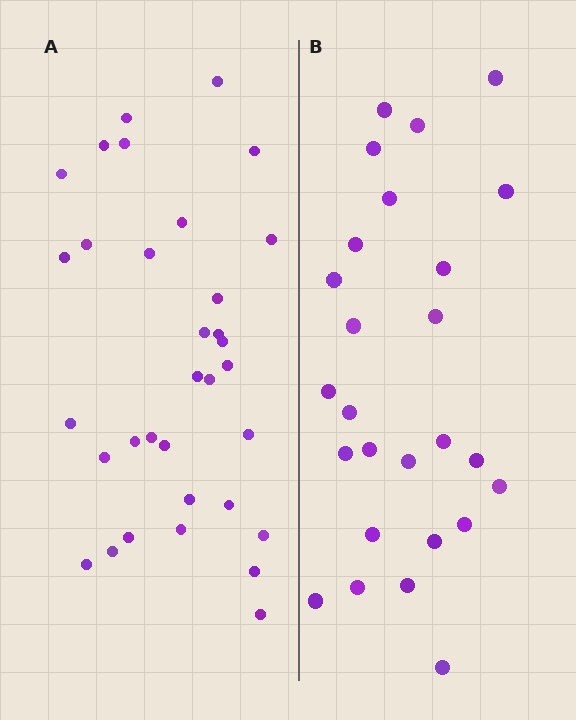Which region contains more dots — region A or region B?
Region A (the left region) has more dots.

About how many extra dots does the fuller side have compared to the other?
Region A has roughly 8 or so more dots than region B.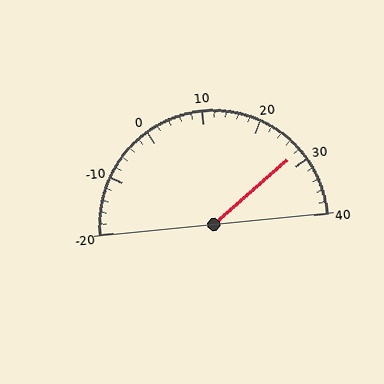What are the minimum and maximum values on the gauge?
The gauge ranges from -20 to 40.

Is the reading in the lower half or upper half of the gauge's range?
The reading is in the upper half of the range (-20 to 40).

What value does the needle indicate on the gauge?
The needle indicates approximately 28.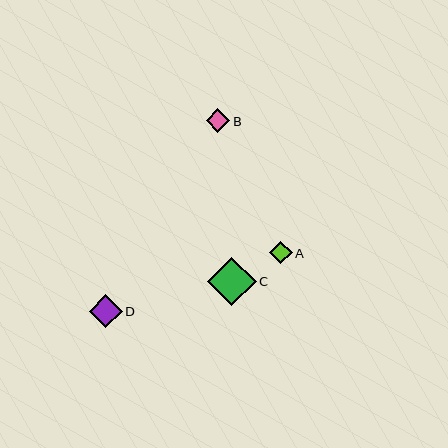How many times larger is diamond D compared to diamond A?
Diamond D is approximately 1.5 times the size of diamond A.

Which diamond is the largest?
Diamond C is the largest with a size of approximately 49 pixels.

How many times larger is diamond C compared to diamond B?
Diamond C is approximately 2.0 times the size of diamond B.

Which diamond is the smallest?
Diamond A is the smallest with a size of approximately 23 pixels.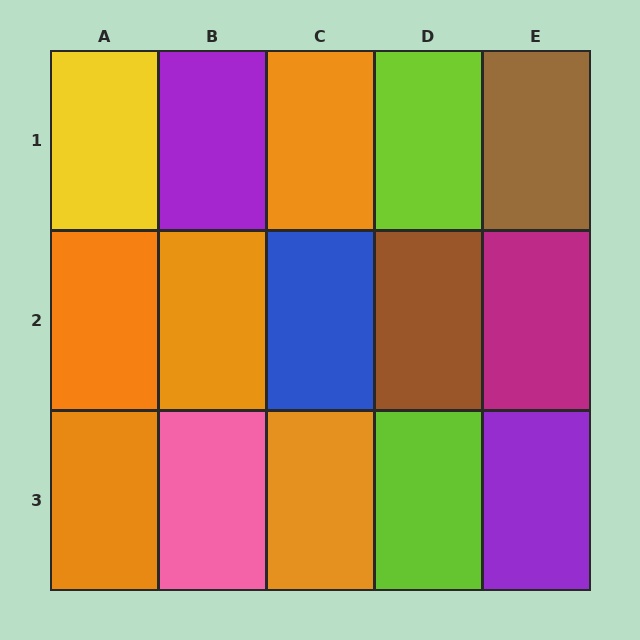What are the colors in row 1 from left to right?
Yellow, purple, orange, lime, brown.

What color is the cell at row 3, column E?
Purple.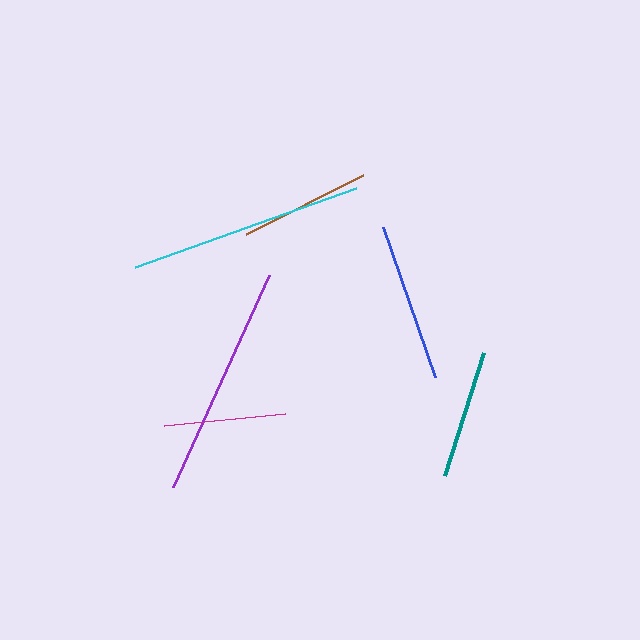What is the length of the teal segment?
The teal segment is approximately 129 pixels long.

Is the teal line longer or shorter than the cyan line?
The cyan line is longer than the teal line.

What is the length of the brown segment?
The brown segment is approximately 132 pixels long.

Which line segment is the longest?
The cyan line is the longest at approximately 235 pixels.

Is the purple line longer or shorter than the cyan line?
The cyan line is longer than the purple line.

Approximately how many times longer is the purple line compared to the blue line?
The purple line is approximately 1.5 times the length of the blue line.